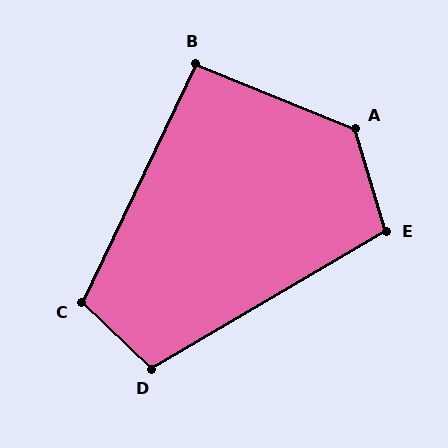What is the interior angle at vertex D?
Approximately 106 degrees (obtuse).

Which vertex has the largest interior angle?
A, at approximately 129 degrees.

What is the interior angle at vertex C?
Approximately 108 degrees (obtuse).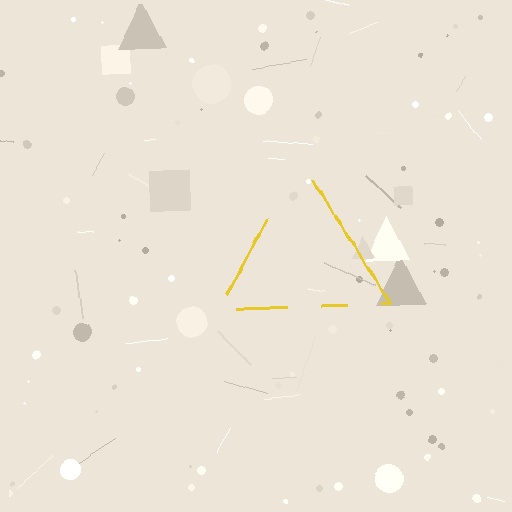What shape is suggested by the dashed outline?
The dashed outline suggests a triangle.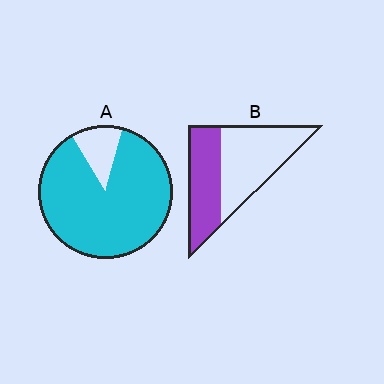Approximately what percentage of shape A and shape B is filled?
A is approximately 90% and B is approximately 45%.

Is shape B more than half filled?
No.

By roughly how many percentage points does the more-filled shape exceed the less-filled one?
By roughly 45 percentage points (A over B).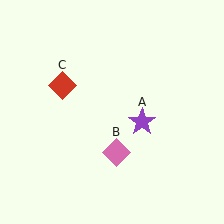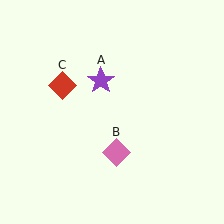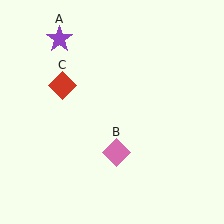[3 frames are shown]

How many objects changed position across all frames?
1 object changed position: purple star (object A).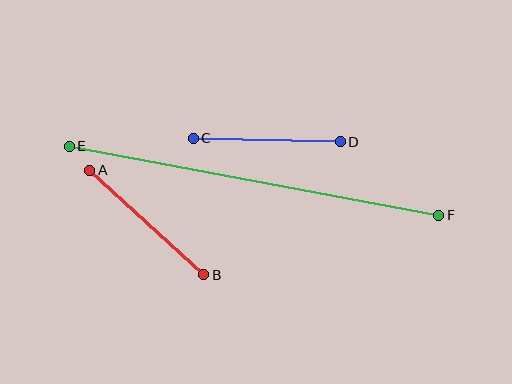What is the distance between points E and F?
The distance is approximately 376 pixels.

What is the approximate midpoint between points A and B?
The midpoint is at approximately (147, 223) pixels.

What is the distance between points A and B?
The distance is approximately 155 pixels.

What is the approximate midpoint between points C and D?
The midpoint is at approximately (267, 140) pixels.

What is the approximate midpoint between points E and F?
The midpoint is at approximately (254, 181) pixels.